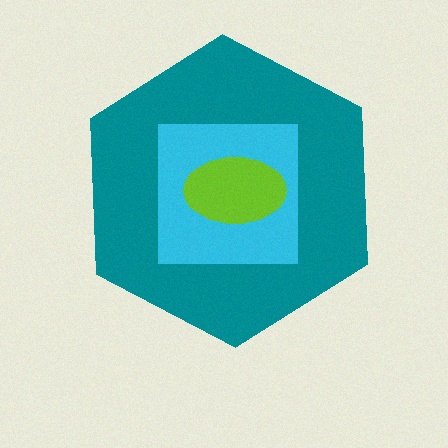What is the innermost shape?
The lime ellipse.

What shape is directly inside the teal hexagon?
The cyan square.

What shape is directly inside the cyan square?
The lime ellipse.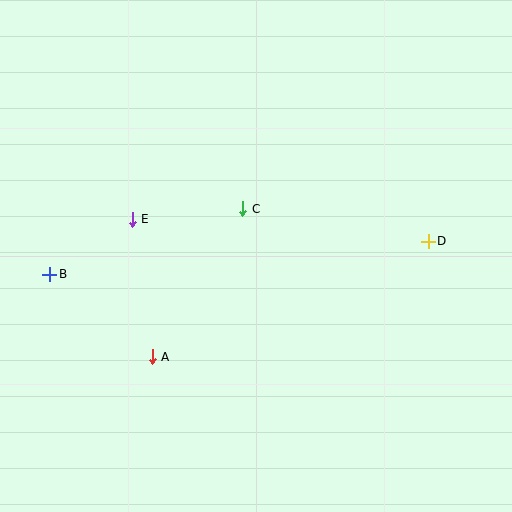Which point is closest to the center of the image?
Point C at (243, 209) is closest to the center.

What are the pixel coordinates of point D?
Point D is at (428, 241).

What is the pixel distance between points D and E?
The distance between D and E is 297 pixels.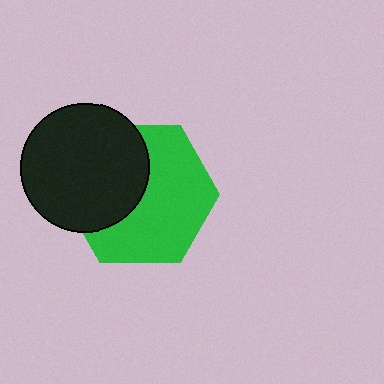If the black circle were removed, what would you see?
You would see the complete green hexagon.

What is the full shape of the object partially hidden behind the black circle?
The partially hidden object is a green hexagon.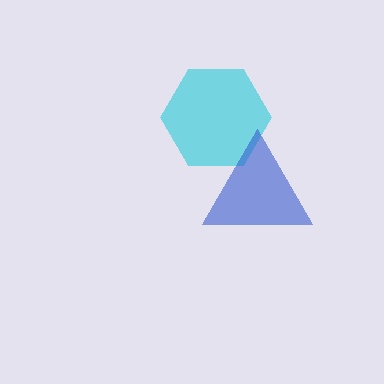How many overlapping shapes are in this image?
There are 2 overlapping shapes in the image.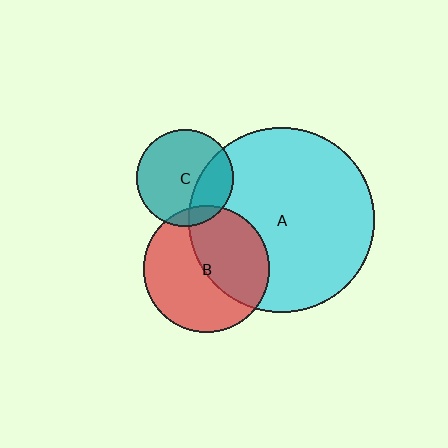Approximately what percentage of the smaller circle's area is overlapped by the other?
Approximately 10%.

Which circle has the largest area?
Circle A (cyan).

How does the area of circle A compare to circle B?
Approximately 2.1 times.